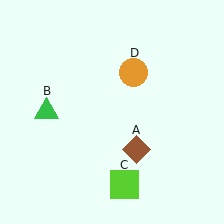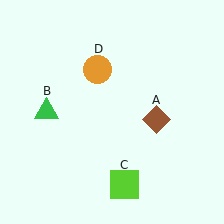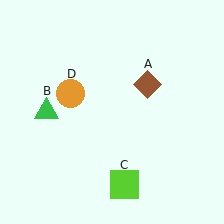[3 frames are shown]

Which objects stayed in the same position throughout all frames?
Green triangle (object B) and lime square (object C) remained stationary.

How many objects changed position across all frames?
2 objects changed position: brown diamond (object A), orange circle (object D).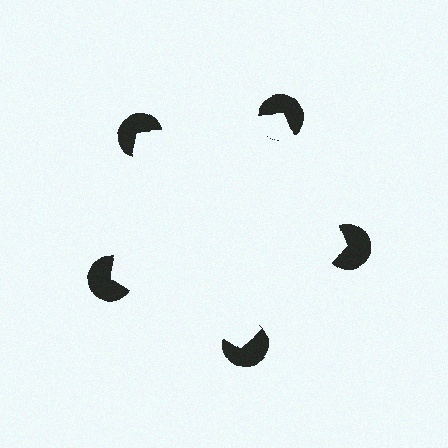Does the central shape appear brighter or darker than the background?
It typically appears slightly brighter than the background, even though no actual brightness change is drawn.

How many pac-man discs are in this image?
There are 5 — one at each vertex of the illusory pentagon.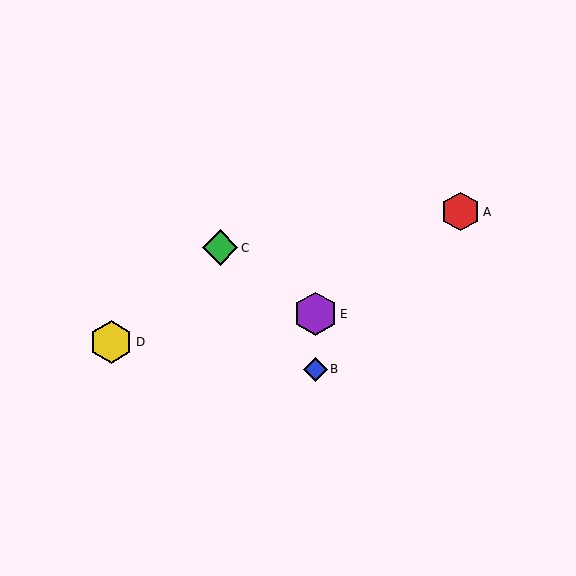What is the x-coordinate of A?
Object A is at x≈461.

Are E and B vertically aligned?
Yes, both are at x≈316.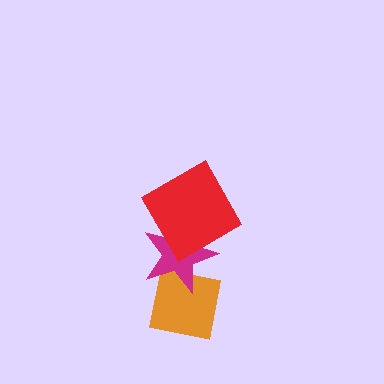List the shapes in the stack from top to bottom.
From top to bottom: the red square, the magenta star, the orange square.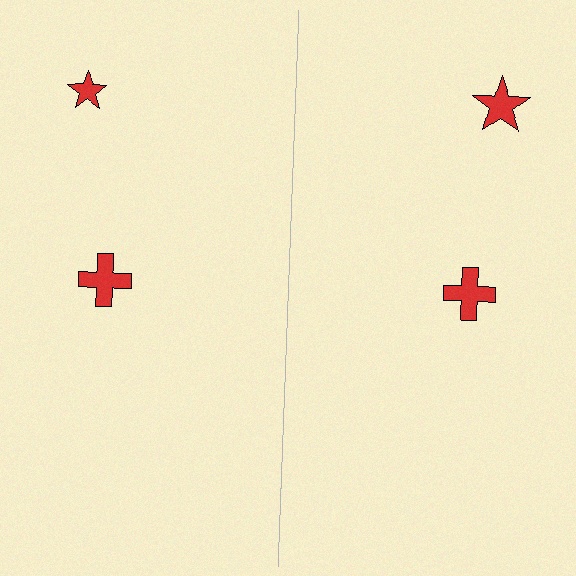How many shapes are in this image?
There are 4 shapes in this image.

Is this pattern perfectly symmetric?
No, the pattern is not perfectly symmetric. The red star on the right side has a different size than its mirror counterpart.